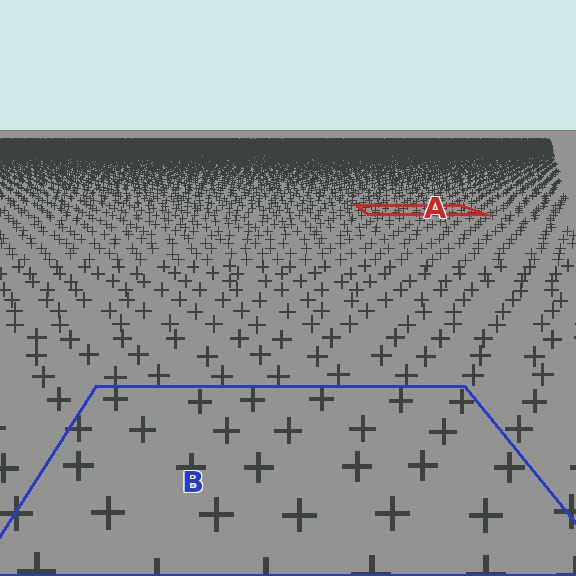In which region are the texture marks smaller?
The texture marks are smaller in region A, because it is farther away.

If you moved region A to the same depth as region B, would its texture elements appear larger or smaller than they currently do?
They would appear larger. At a closer depth, the same texture elements are projected at a bigger on-screen size.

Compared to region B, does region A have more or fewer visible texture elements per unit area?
Region A has more texture elements per unit area — they are packed more densely because it is farther away.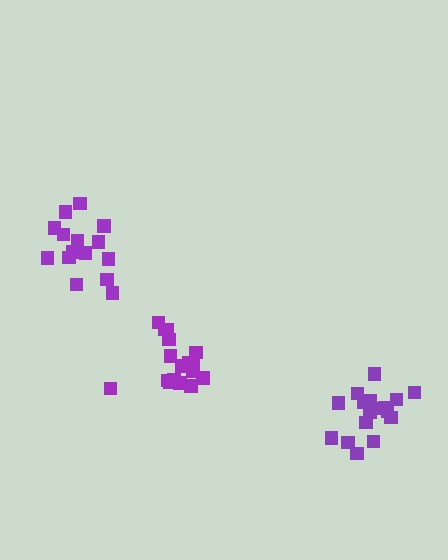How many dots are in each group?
Group 1: 18 dots, Group 2: 17 dots, Group 3: 16 dots (51 total).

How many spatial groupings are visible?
There are 3 spatial groupings.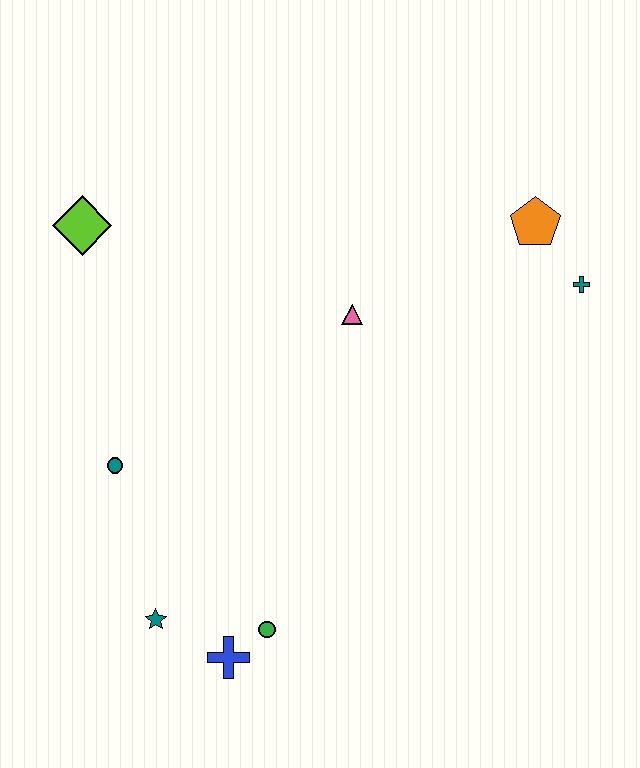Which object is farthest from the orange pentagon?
The teal star is farthest from the orange pentagon.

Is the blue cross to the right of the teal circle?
Yes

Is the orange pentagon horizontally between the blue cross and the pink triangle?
No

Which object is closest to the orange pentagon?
The teal cross is closest to the orange pentagon.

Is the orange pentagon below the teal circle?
No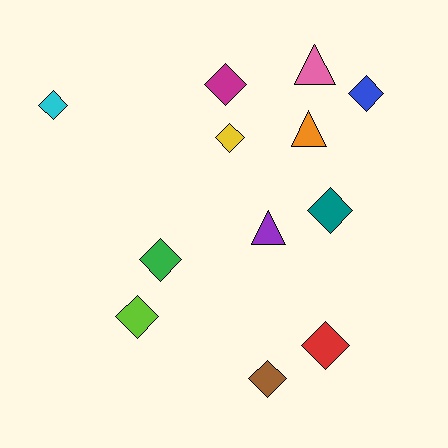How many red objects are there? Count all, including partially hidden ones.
There is 1 red object.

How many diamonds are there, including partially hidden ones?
There are 9 diamonds.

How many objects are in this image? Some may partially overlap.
There are 12 objects.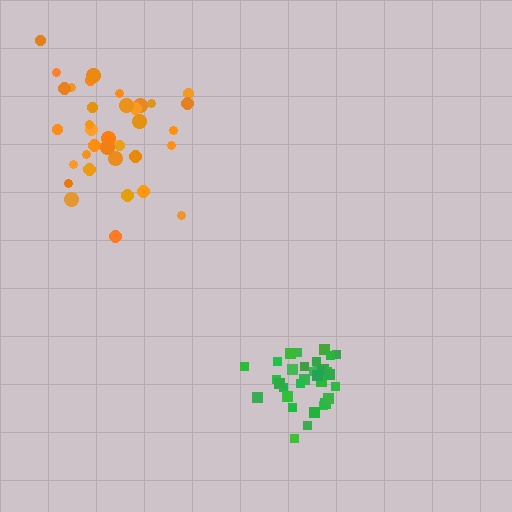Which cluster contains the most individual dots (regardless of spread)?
Orange (35).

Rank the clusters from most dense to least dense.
green, orange.